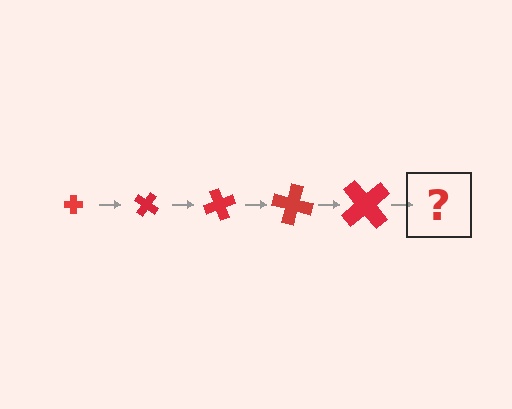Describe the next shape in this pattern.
It should be a cross, larger than the previous one and rotated 175 degrees from the start.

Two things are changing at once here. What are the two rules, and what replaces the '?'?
The two rules are that the cross grows larger each step and it rotates 35 degrees each step. The '?' should be a cross, larger than the previous one and rotated 175 degrees from the start.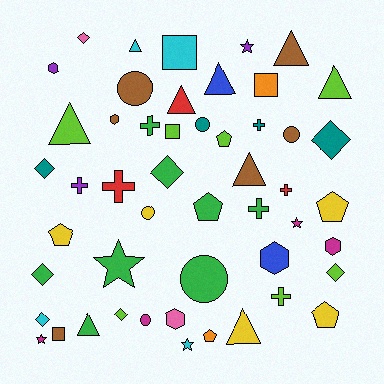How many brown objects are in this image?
There are 6 brown objects.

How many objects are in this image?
There are 50 objects.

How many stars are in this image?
There are 5 stars.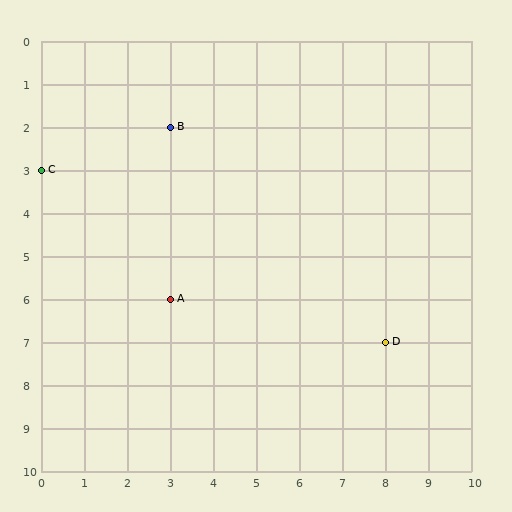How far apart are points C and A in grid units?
Points C and A are 3 columns and 3 rows apart (about 4.2 grid units diagonally).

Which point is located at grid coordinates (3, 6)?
Point A is at (3, 6).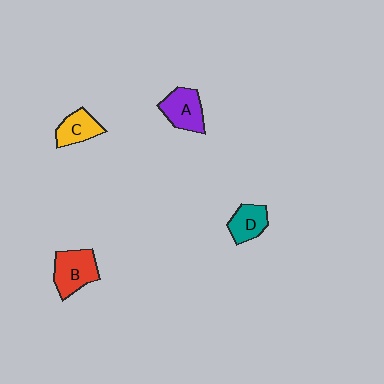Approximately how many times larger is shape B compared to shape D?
Approximately 1.4 times.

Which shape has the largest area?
Shape B (red).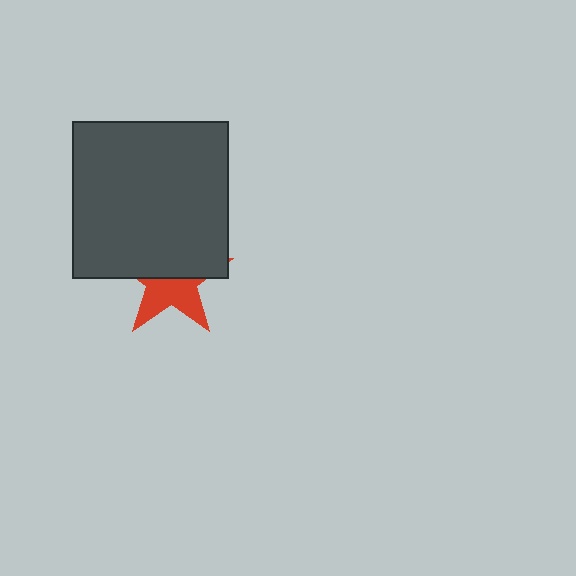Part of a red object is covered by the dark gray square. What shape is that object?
It is a star.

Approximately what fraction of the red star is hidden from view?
Roughly 56% of the red star is hidden behind the dark gray square.